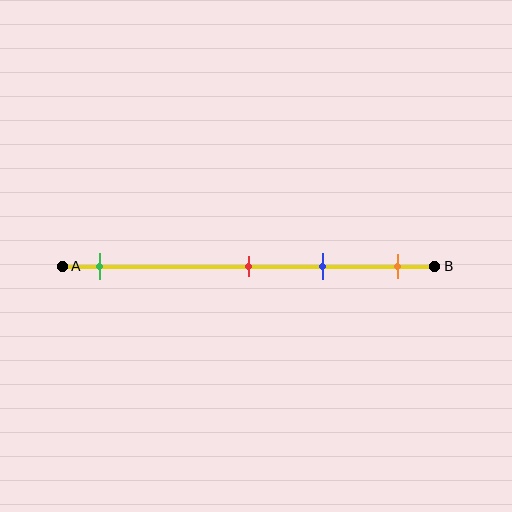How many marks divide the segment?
There are 4 marks dividing the segment.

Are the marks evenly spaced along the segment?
No, the marks are not evenly spaced.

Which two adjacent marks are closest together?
The red and blue marks are the closest adjacent pair.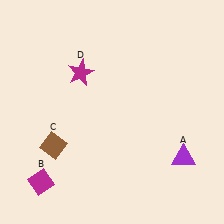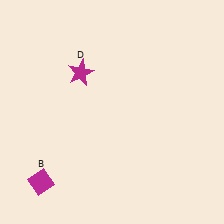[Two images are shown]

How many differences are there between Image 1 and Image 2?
There are 2 differences between the two images.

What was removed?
The brown diamond (C), the purple triangle (A) were removed in Image 2.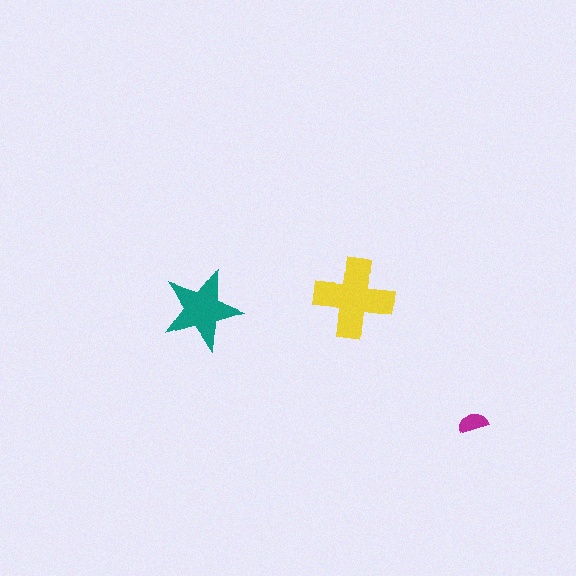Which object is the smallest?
The magenta semicircle.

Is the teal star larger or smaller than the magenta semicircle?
Larger.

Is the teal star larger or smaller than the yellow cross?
Smaller.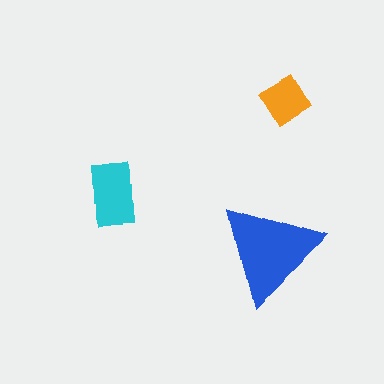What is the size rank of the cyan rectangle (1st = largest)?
2nd.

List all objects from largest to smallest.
The blue triangle, the cyan rectangle, the orange diamond.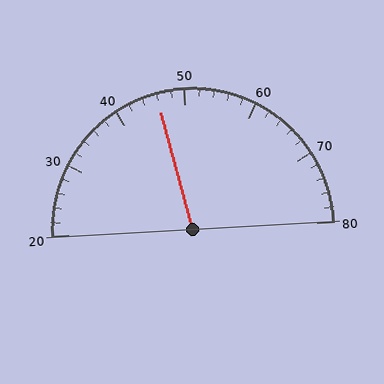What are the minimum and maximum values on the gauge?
The gauge ranges from 20 to 80.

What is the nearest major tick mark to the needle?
The nearest major tick mark is 50.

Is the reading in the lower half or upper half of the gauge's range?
The reading is in the lower half of the range (20 to 80).